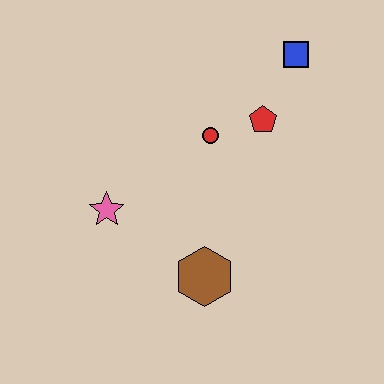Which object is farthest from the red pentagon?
The pink star is farthest from the red pentagon.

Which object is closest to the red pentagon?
The red circle is closest to the red pentagon.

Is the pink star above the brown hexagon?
Yes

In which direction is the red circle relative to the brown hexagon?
The red circle is above the brown hexagon.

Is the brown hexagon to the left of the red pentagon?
Yes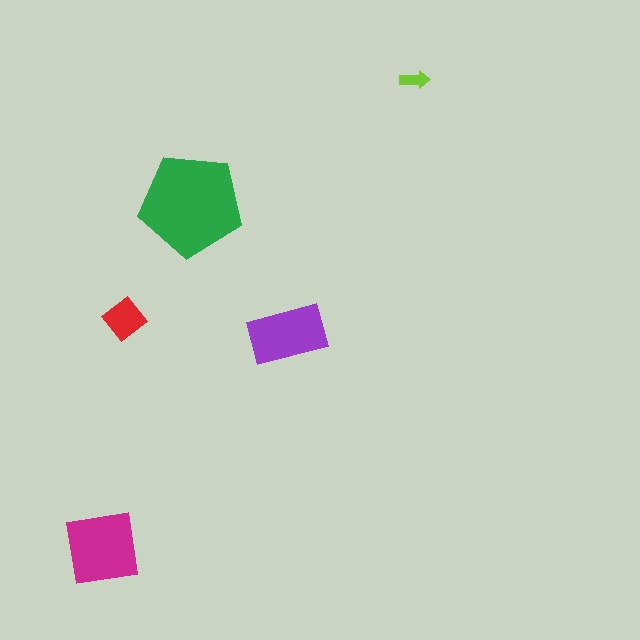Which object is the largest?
The green pentagon.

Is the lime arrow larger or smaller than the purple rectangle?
Smaller.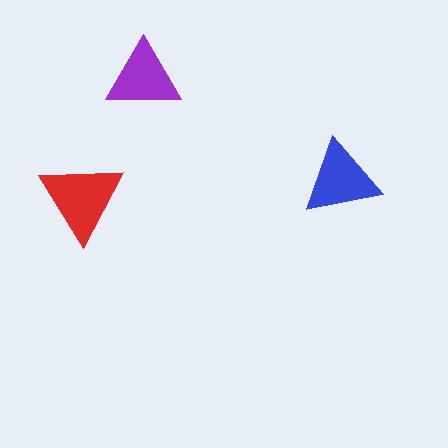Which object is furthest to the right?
The blue triangle is rightmost.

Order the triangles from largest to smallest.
the red one, the blue one, the purple one.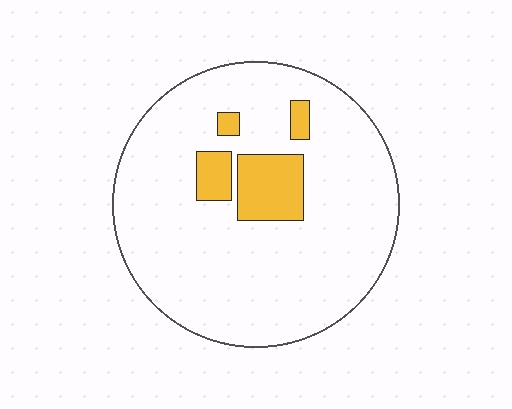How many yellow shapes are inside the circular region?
4.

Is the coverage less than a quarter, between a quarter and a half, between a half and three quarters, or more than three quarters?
Less than a quarter.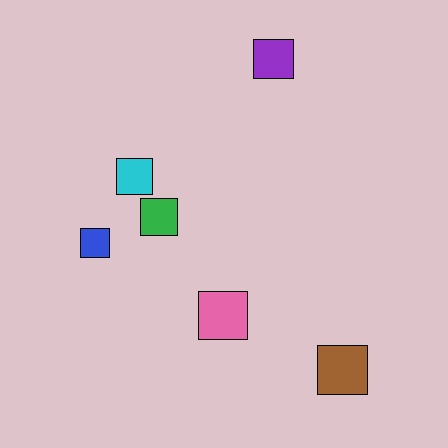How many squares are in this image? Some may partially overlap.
There are 6 squares.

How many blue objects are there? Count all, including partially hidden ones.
There is 1 blue object.